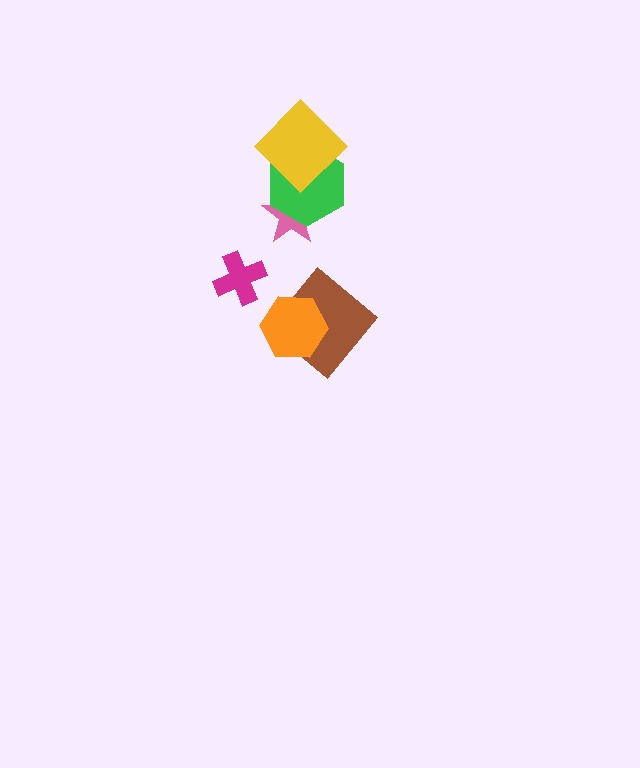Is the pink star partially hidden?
Yes, it is partially covered by another shape.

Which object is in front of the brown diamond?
The orange hexagon is in front of the brown diamond.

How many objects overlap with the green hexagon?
2 objects overlap with the green hexagon.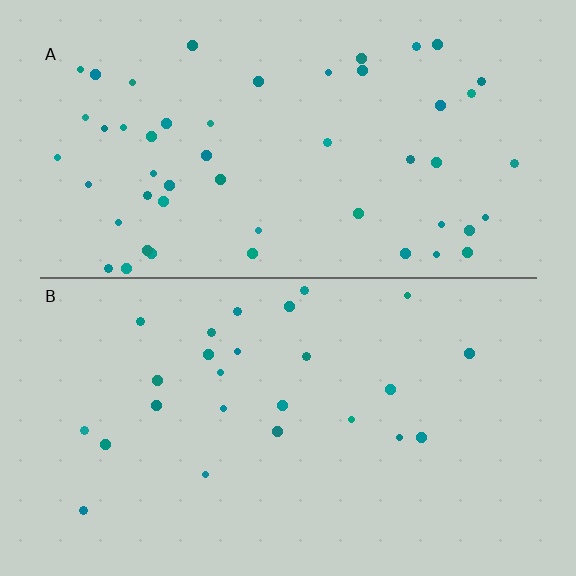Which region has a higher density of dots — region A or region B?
A (the top).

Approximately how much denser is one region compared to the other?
Approximately 2.0× — region A over region B.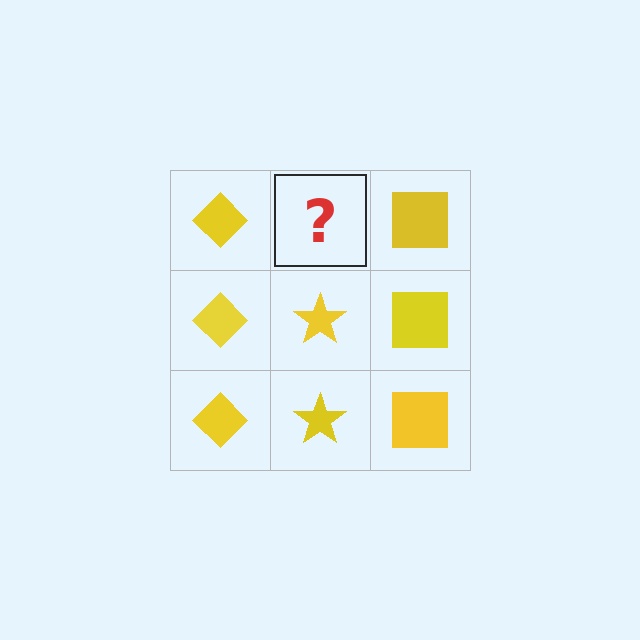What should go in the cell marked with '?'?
The missing cell should contain a yellow star.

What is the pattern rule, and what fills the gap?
The rule is that each column has a consistent shape. The gap should be filled with a yellow star.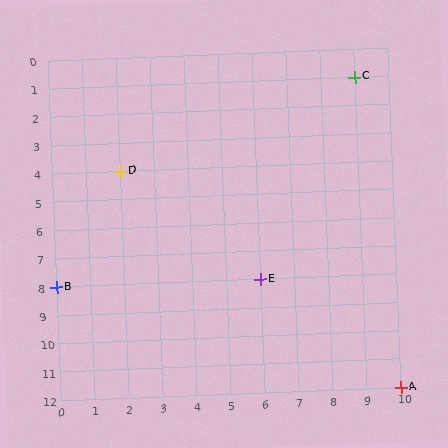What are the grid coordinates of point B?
Point B is at grid coordinates (0, 8).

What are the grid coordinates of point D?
Point D is at grid coordinates (2, 4).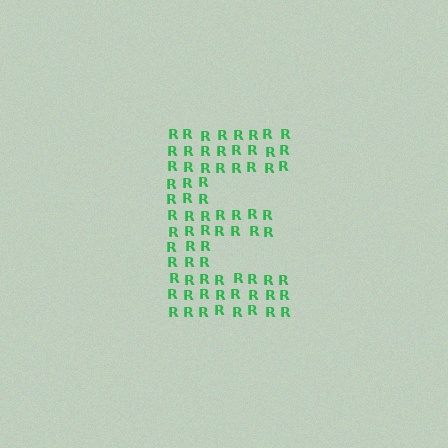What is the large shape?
The large shape is the letter E.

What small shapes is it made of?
It is made of small letter R's.